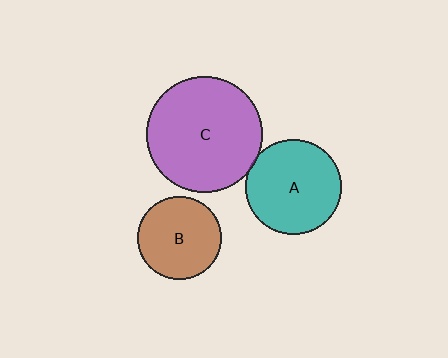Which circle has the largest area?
Circle C (purple).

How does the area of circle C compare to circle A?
Approximately 1.5 times.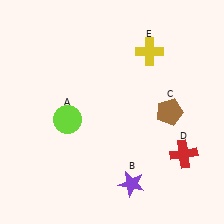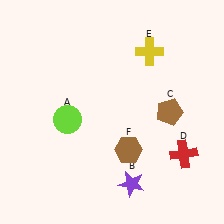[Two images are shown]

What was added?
A brown hexagon (F) was added in Image 2.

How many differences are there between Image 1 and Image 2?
There is 1 difference between the two images.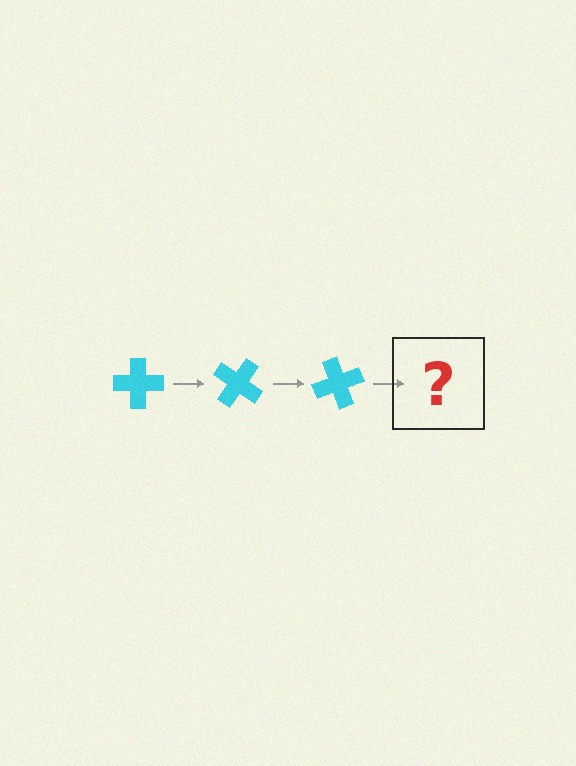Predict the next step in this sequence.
The next step is a cyan cross rotated 105 degrees.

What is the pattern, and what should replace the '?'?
The pattern is that the cross rotates 35 degrees each step. The '?' should be a cyan cross rotated 105 degrees.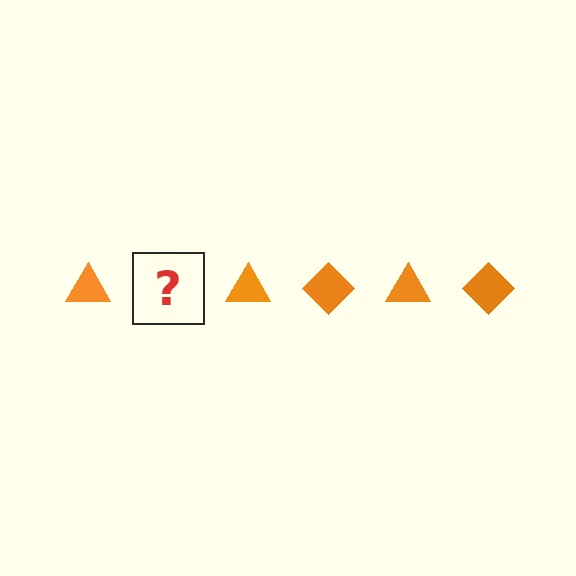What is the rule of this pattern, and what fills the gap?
The rule is that the pattern cycles through triangle, diamond shapes in orange. The gap should be filled with an orange diamond.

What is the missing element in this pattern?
The missing element is an orange diamond.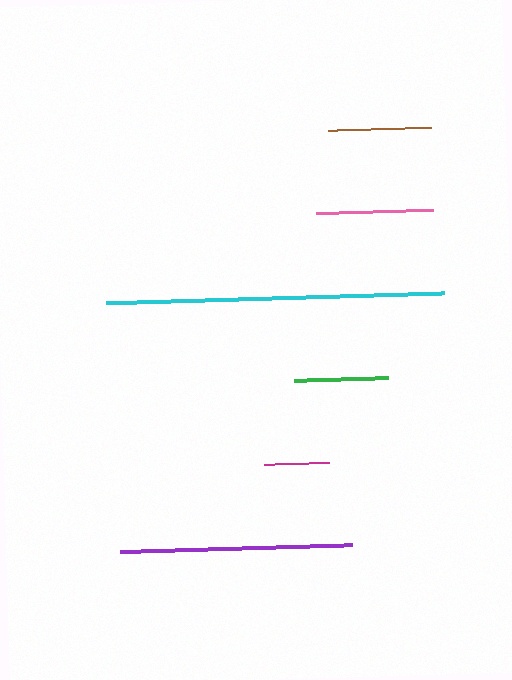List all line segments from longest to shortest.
From longest to shortest: cyan, purple, pink, brown, green, magenta.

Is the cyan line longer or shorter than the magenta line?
The cyan line is longer than the magenta line.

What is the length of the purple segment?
The purple segment is approximately 232 pixels long.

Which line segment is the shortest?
The magenta line is the shortest at approximately 65 pixels.